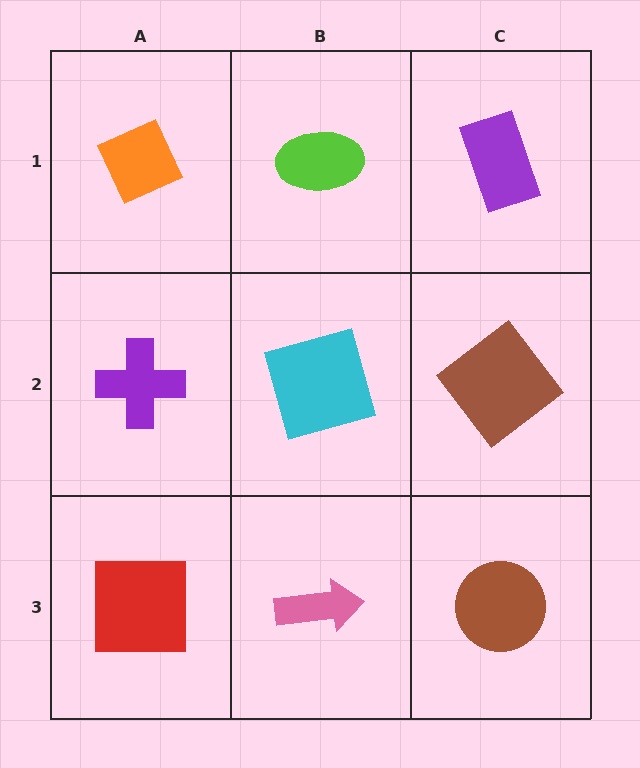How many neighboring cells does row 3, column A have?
2.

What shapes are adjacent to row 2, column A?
An orange diamond (row 1, column A), a red square (row 3, column A), a cyan square (row 2, column B).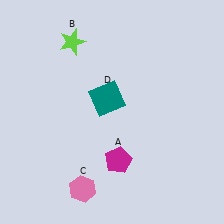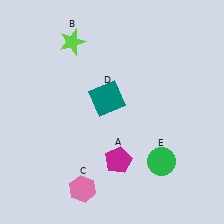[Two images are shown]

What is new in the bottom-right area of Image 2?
A green circle (E) was added in the bottom-right area of Image 2.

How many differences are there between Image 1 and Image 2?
There is 1 difference between the two images.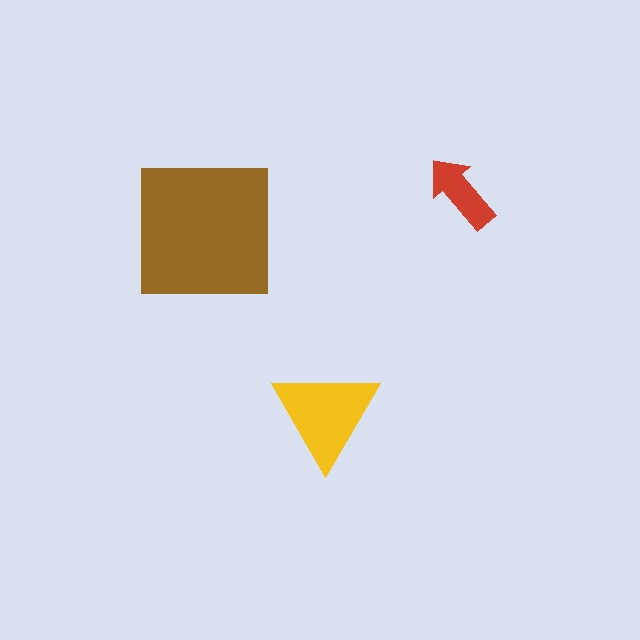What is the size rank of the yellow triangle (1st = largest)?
2nd.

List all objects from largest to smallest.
The brown square, the yellow triangle, the red arrow.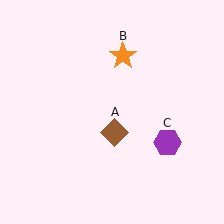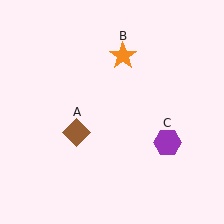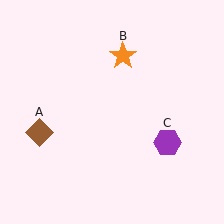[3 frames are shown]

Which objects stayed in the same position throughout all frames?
Orange star (object B) and purple hexagon (object C) remained stationary.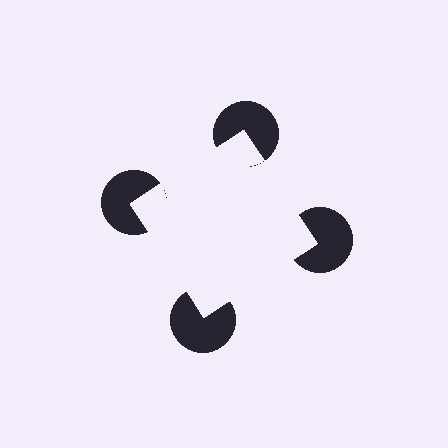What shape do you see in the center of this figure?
An illusory square — its edges are inferred from the aligned wedge cuts in the pac-man discs, not physically drawn.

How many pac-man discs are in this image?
There are 4 — one at each vertex of the illusory square.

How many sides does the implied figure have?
4 sides.